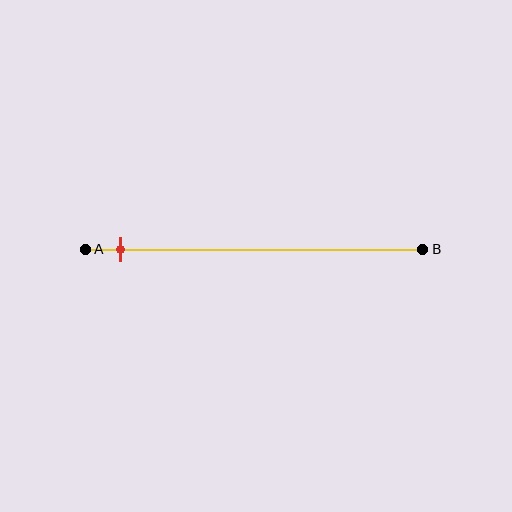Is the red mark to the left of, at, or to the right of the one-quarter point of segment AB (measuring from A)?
The red mark is to the left of the one-quarter point of segment AB.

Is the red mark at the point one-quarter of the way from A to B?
No, the mark is at about 10% from A, not at the 25% one-quarter point.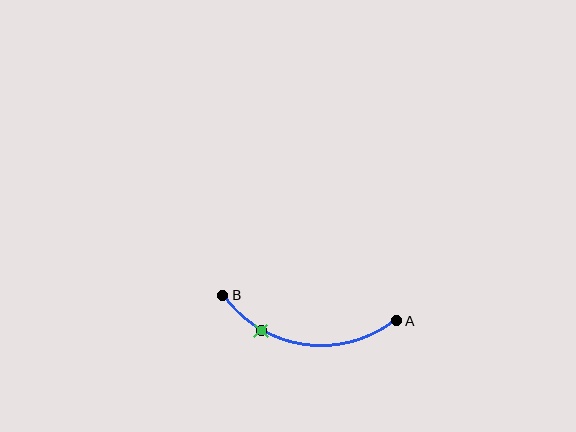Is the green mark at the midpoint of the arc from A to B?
No. The green mark lies on the arc but is closer to endpoint B. The arc midpoint would be at the point on the curve equidistant along the arc from both A and B.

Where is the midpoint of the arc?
The arc midpoint is the point on the curve farthest from the straight line joining A and B. It sits below that line.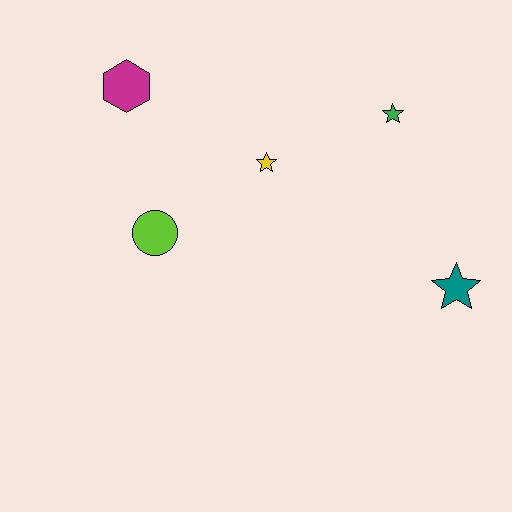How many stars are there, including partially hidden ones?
There are 3 stars.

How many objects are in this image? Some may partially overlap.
There are 5 objects.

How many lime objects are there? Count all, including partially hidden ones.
There is 1 lime object.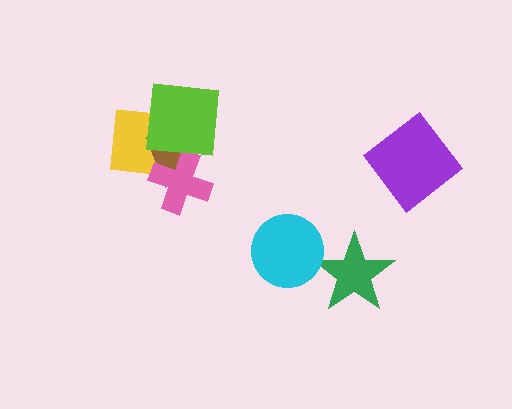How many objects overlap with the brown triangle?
3 objects overlap with the brown triangle.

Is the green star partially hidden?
Yes, it is partially covered by another shape.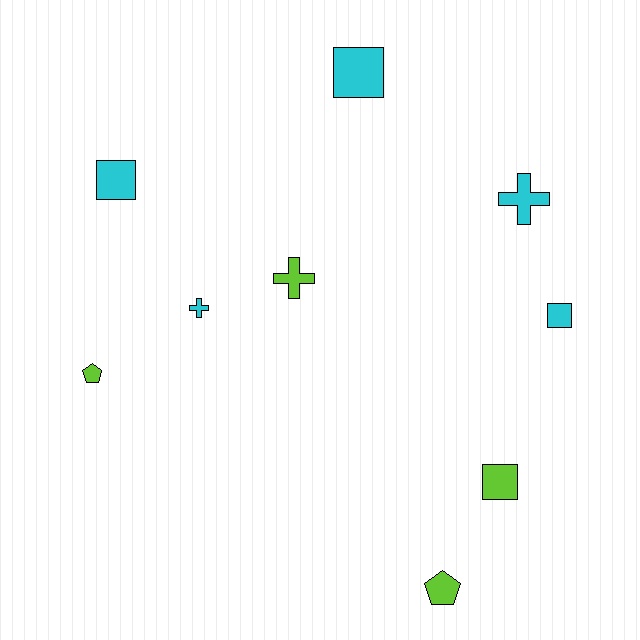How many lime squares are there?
There is 1 lime square.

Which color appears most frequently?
Cyan, with 5 objects.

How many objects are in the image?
There are 9 objects.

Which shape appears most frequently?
Square, with 4 objects.